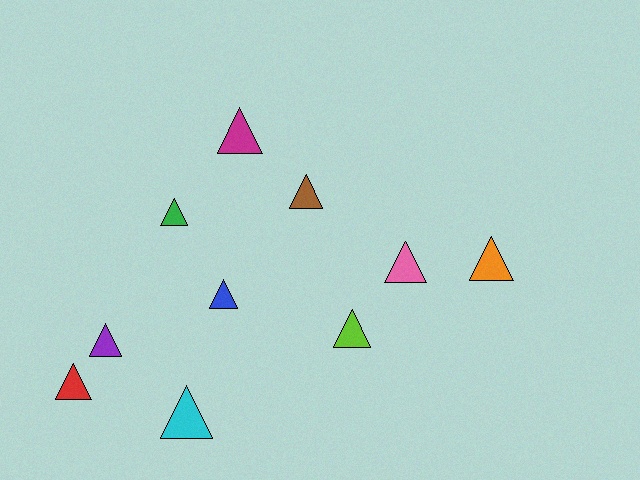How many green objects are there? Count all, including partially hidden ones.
There is 1 green object.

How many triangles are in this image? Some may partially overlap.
There are 10 triangles.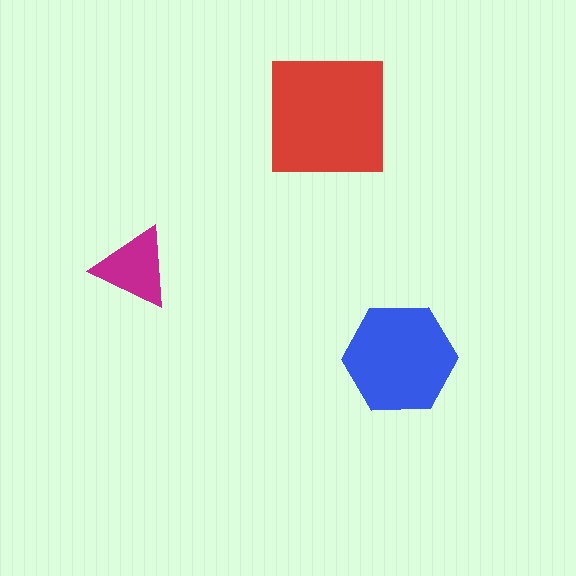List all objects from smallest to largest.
The magenta triangle, the blue hexagon, the red square.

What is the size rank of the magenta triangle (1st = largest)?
3rd.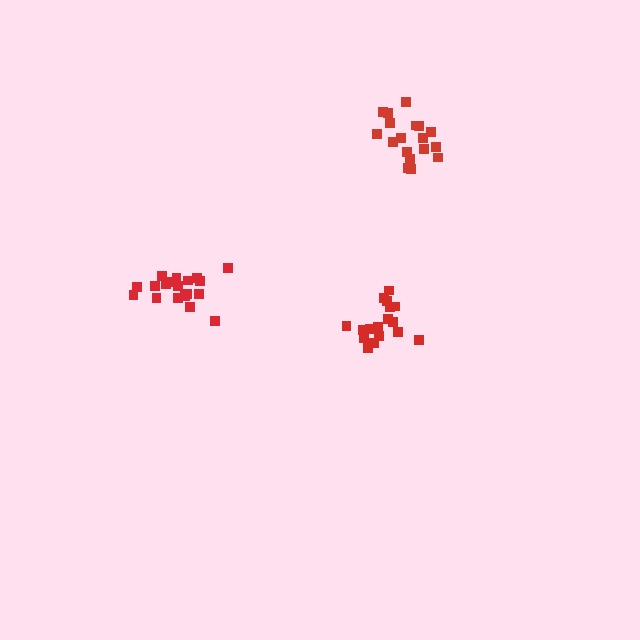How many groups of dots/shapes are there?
There are 3 groups.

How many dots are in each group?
Group 1: 18 dots, Group 2: 19 dots, Group 3: 18 dots (55 total).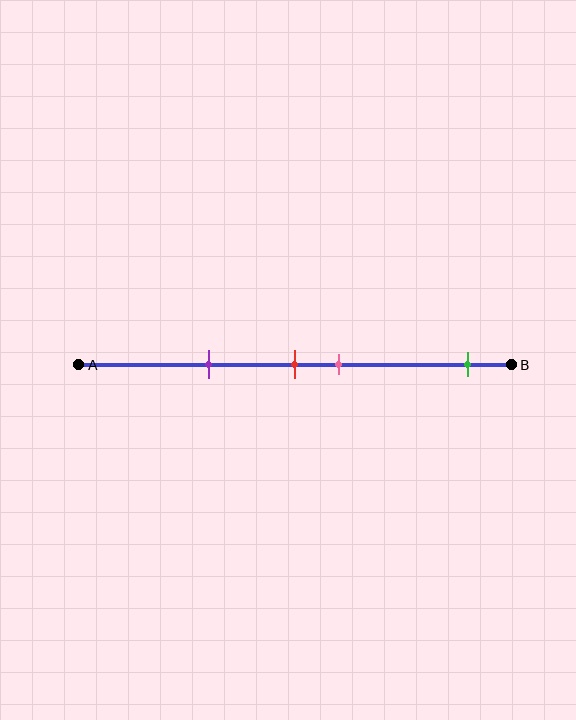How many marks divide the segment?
There are 4 marks dividing the segment.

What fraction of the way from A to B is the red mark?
The red mark is approximately 50% (0.5) of the way from A to B.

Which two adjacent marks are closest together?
The red and pink marks are the closest adjacent pair.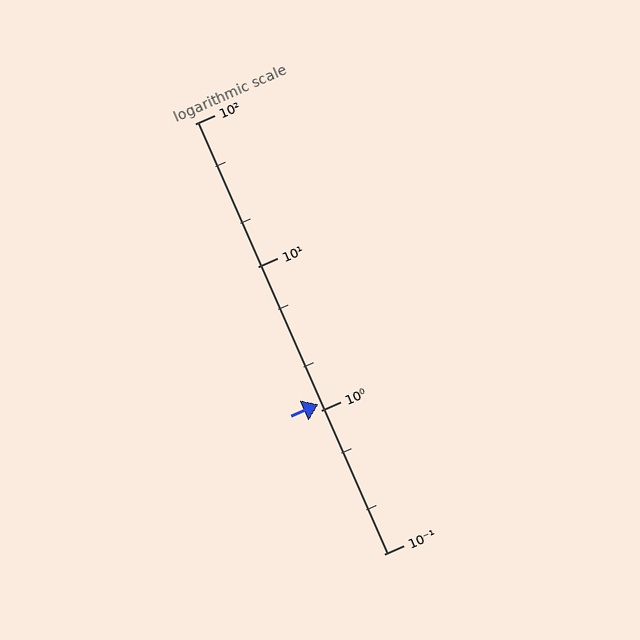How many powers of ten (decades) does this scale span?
The scale spans 3 decades, from 0.1 to 100.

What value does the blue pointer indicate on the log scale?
The pointer indicates approximately 1.1.